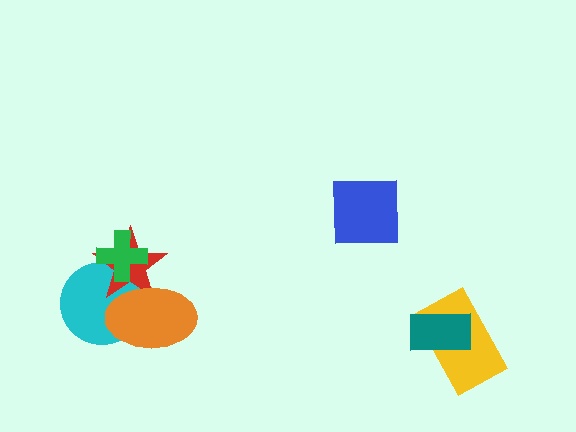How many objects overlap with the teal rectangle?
1 object overlaps with the teal rectangle.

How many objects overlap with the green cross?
2 objects overlap with the green cross.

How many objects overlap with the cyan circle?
3 objects overlap with the cyan circle.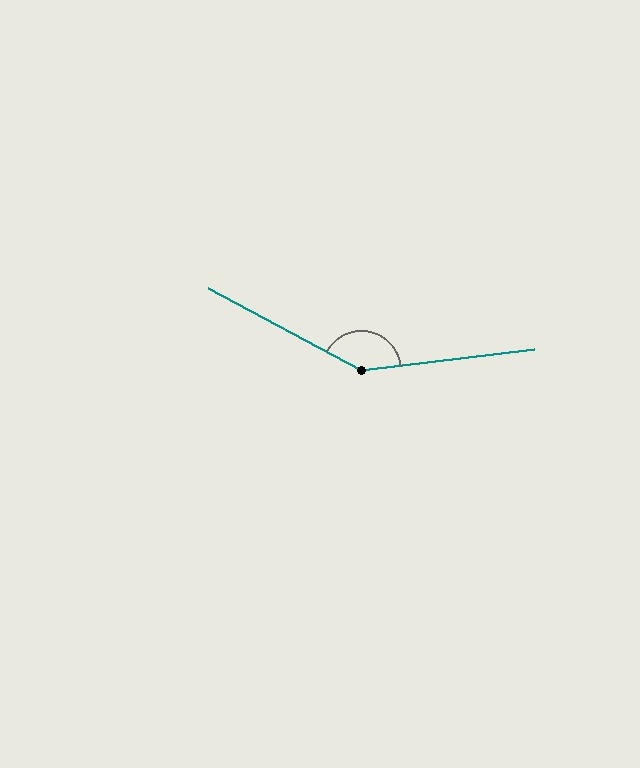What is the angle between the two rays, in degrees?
Approximately 145 degrees.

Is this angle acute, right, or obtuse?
It is obtuse.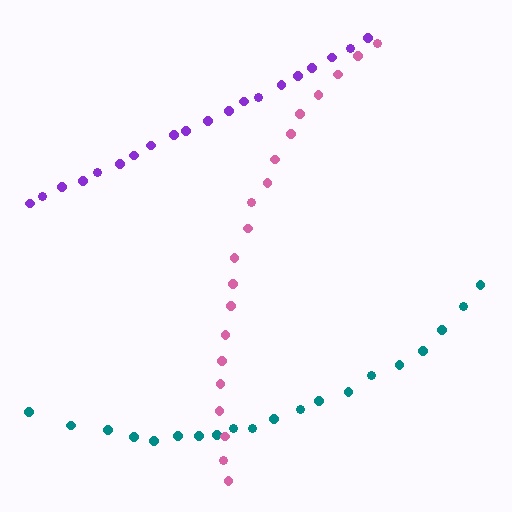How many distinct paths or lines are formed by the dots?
There are 3 distinct paths.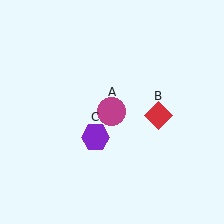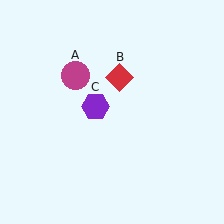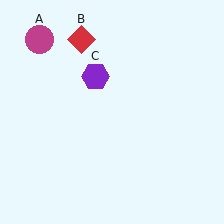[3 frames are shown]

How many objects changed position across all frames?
3 objects changed position: magenta circle (object A), red diamond (object B), purple hexagon (object C).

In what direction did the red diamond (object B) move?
The red diamond (object B) moved up and to the left.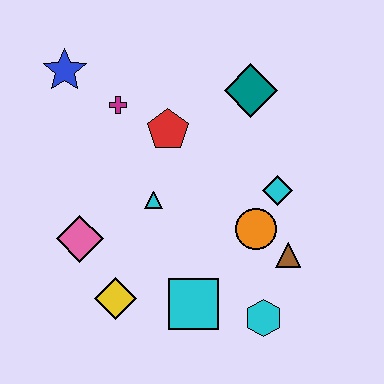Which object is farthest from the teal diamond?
The yellow diamond is farthest from the teal diamond.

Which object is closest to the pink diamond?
The yellow diamond is closest to the pink diamond.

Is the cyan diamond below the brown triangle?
No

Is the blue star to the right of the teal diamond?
No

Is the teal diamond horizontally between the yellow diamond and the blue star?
No